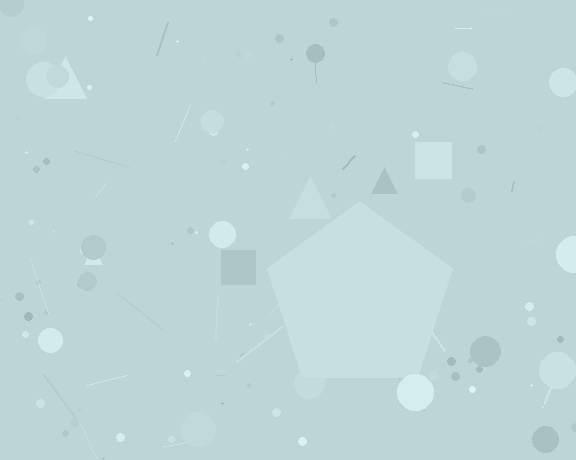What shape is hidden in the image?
A pentagon is hidden in the image.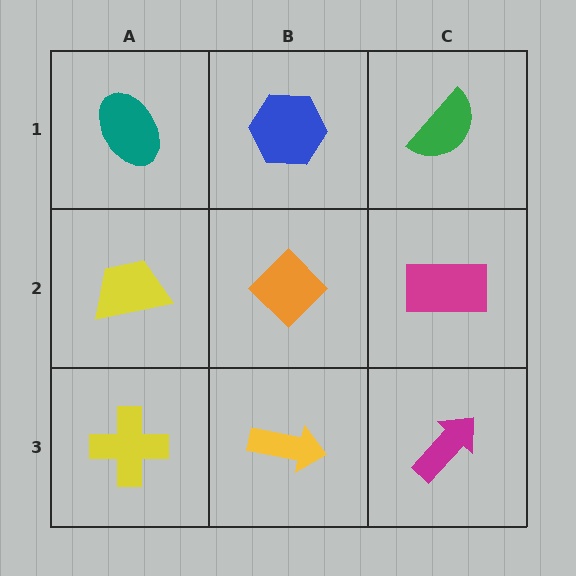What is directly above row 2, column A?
A teal ellipse.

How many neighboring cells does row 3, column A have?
2.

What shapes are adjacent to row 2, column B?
A blue hexagon (row 1, column B), a yellow arrow (row 3, column B), a yellow trapezoid (row 2, column A), a magenta rectangle (row 2, column C).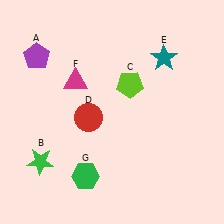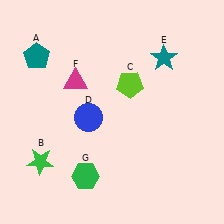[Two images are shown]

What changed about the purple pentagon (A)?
In Image 1, A is purple. In Image 2, it changed to teal.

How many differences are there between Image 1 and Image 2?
There are 2 differences between the two images.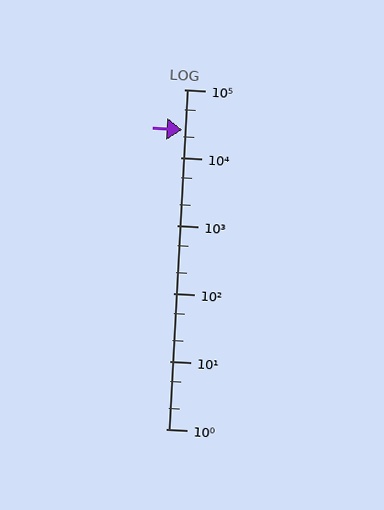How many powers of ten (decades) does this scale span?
The scale spans 5 decades, from 1 to 100000.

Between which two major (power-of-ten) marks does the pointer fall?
The pointer is between 10000 and 100000.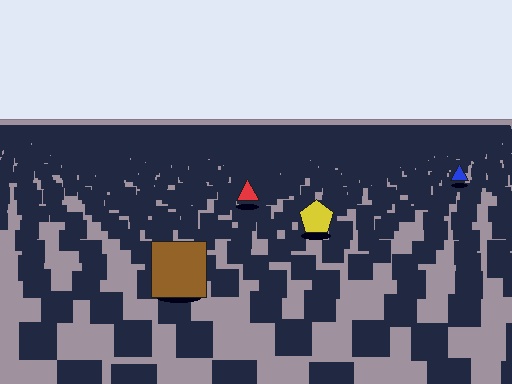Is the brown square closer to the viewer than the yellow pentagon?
Yes. The brown square is closer — you can tell from the texture gradient: the ground texture is coarser near it.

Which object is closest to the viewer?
The brown square is closest. The texture marks near it are larger and more spread out.